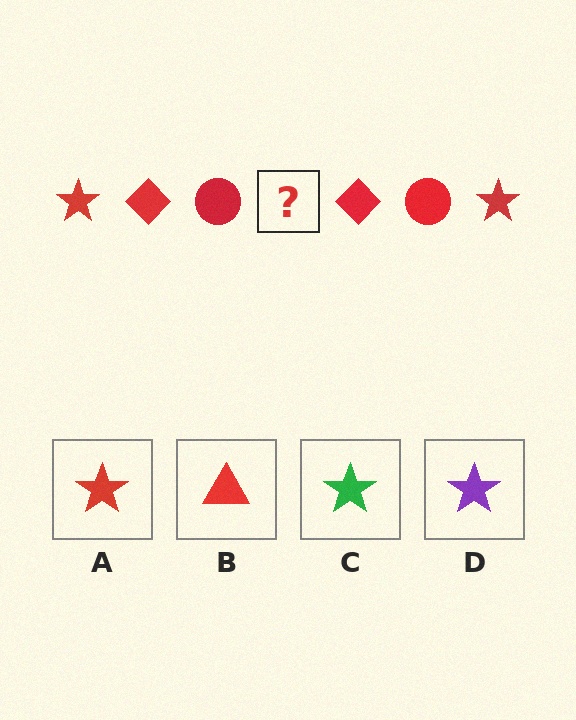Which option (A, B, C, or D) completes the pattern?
A.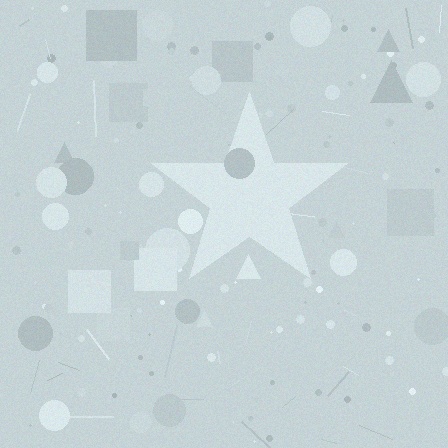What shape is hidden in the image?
A star is hidden in the image.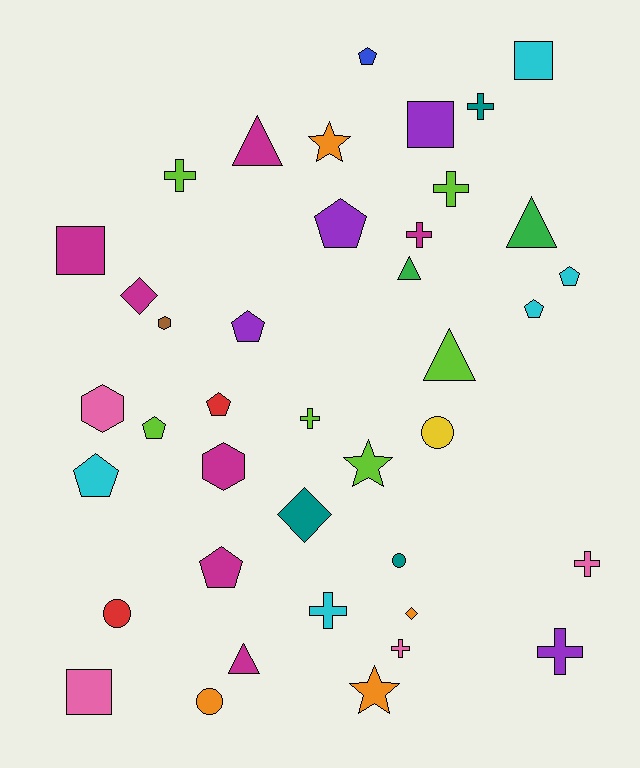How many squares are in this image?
There are 4 squares.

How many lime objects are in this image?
There are 6 lime objects.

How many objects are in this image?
There are 40 objects.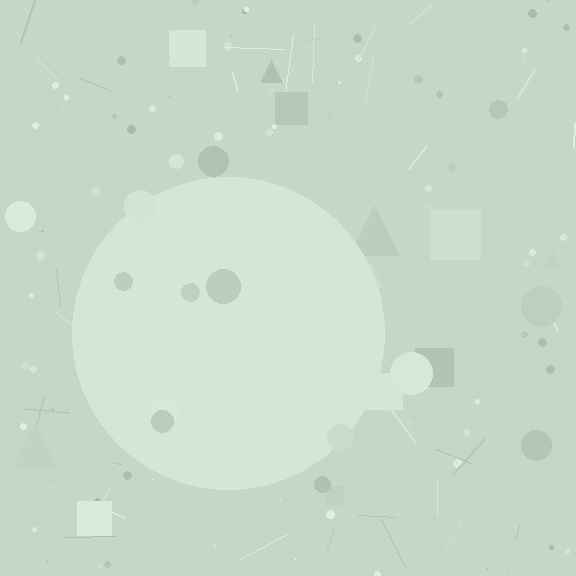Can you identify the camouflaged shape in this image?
The camouflaged shape is a circle.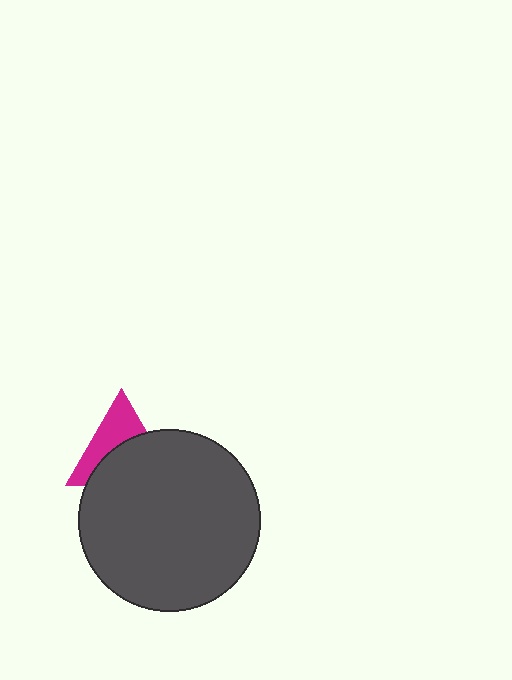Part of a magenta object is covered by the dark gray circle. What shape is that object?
It is a triangle.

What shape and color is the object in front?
The object in front is a dark gray circle.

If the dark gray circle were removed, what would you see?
You would see the complete magenta triangle.